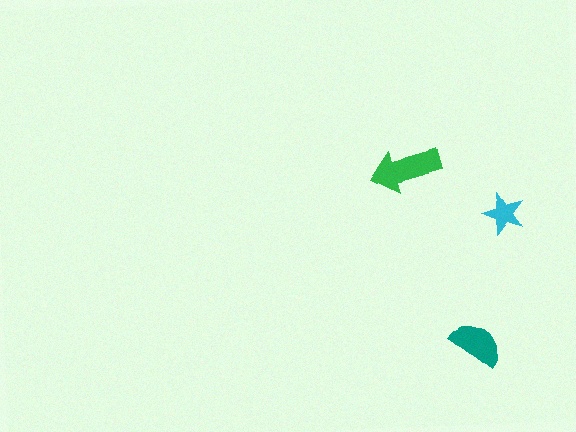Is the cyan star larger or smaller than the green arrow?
Smaller.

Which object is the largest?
The green arrow.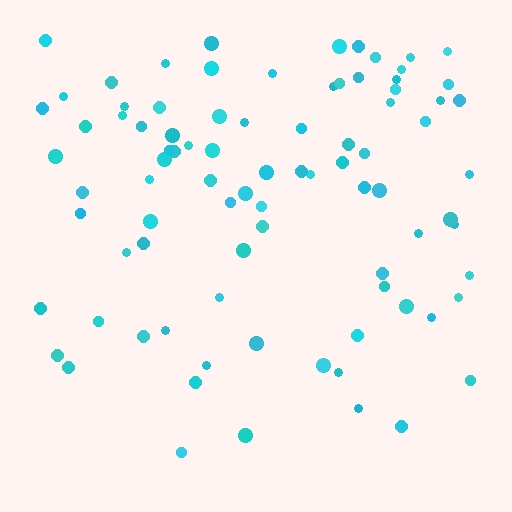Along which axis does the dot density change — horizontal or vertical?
Vertical.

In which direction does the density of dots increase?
From bottom to top, with the top side densest.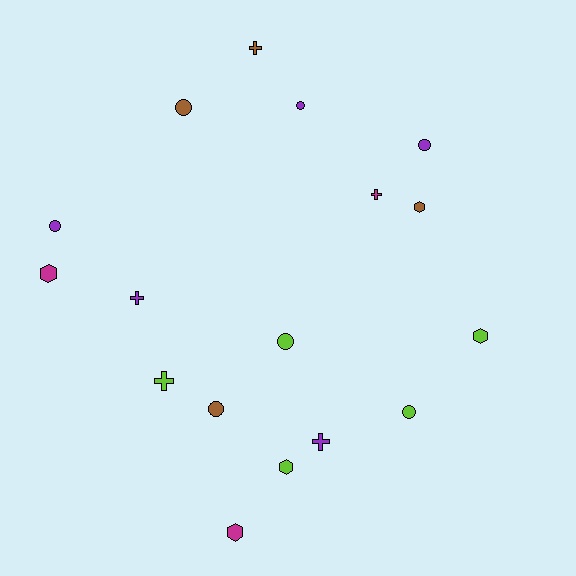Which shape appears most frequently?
Circle, with 7 objects.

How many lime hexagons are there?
There are 2 lime hexagons.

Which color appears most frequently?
Lime, with 5 objects.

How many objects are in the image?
There are 17 objects.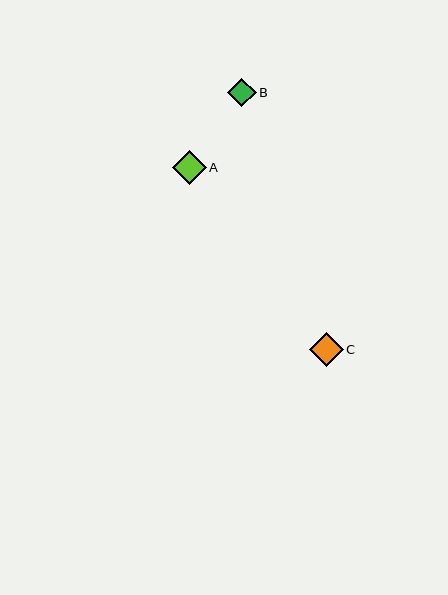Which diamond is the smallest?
Diamond B is the smallest with a size of approximately 29 pixels.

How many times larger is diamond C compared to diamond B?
Diamond C is approximately 1.2 times the size of diamond B.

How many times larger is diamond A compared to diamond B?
Diamond A is approximately 1.2 times the size of diamond B.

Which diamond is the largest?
Diamond A is the largest with a size of approximately 34 pixels.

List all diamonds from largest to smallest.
From largest to smallest: A, C, B.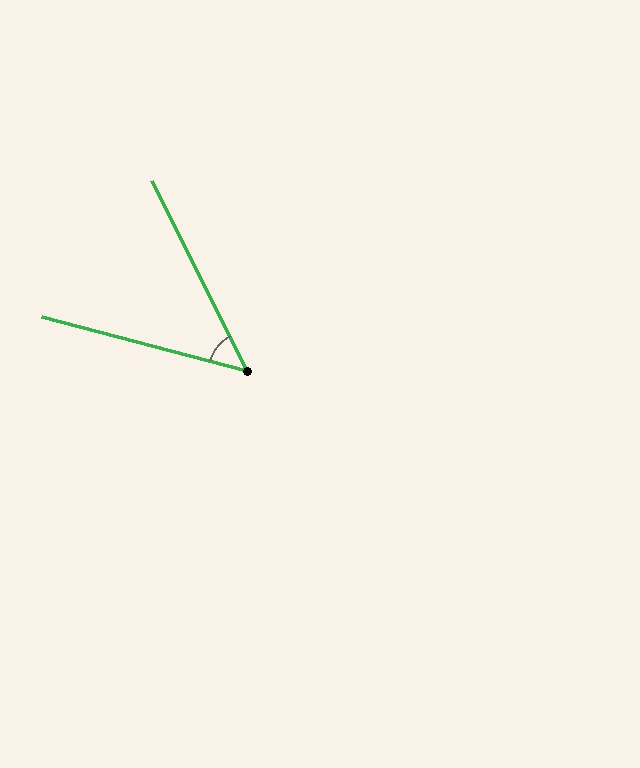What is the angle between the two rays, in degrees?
Approximately 49 degrees.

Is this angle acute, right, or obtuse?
It is acute.